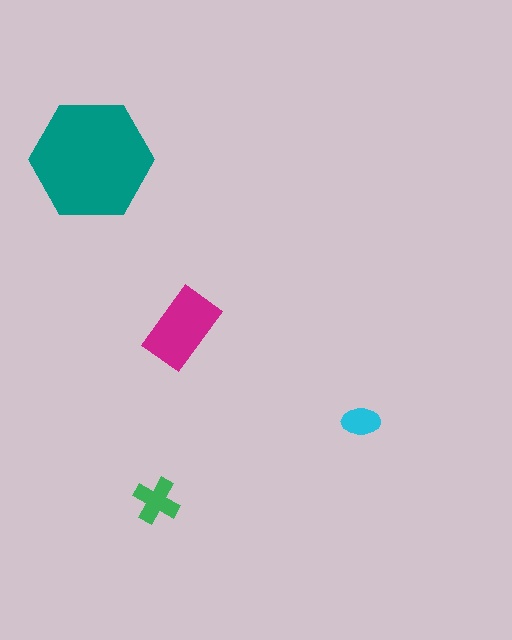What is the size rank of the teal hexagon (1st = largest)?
1st.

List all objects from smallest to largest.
The cyan ellipse, the green cross, the magenta rectangle, the teal hexagon.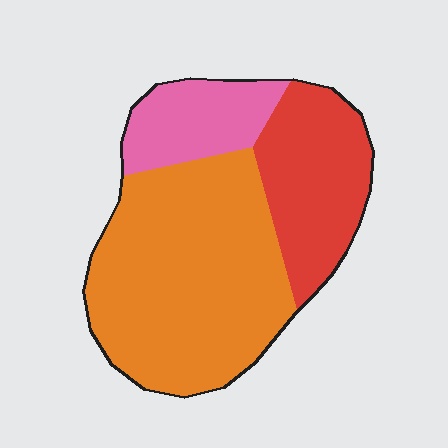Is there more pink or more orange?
Orange.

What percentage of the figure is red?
Red takes up between a quarter and a half of the figure.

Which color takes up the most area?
Orange, at roughly 55%.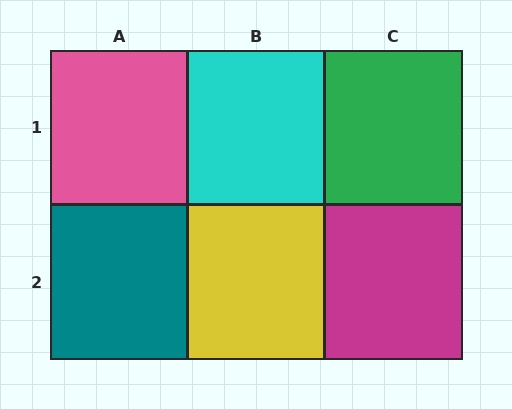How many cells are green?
1 cell is green.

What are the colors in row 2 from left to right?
Teal, yellow, magenta.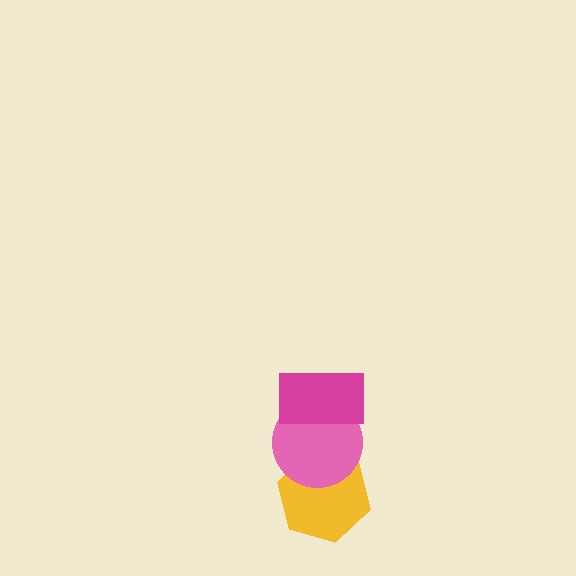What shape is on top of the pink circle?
The magenta rectangle is on top of the pink circle.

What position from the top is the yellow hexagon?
The yellow hexagon is 3rd from the top.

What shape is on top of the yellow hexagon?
The pink circle is on top of the yellow hexagon.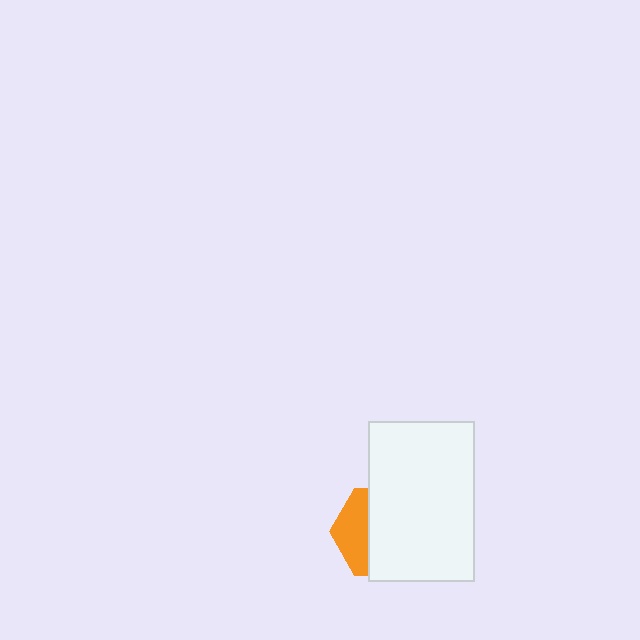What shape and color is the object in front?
The object in front is a white rectangle.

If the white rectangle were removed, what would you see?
You would see the complete orange hexagon.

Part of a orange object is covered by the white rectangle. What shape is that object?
It is a hexagon.